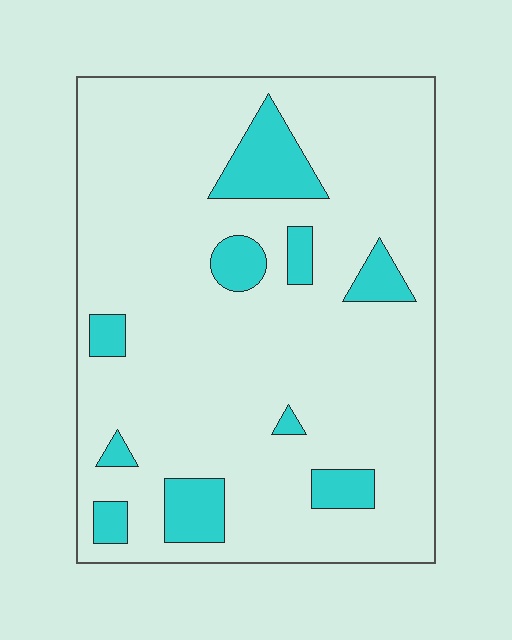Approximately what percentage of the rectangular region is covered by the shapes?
Approximately 15%.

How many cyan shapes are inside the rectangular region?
10.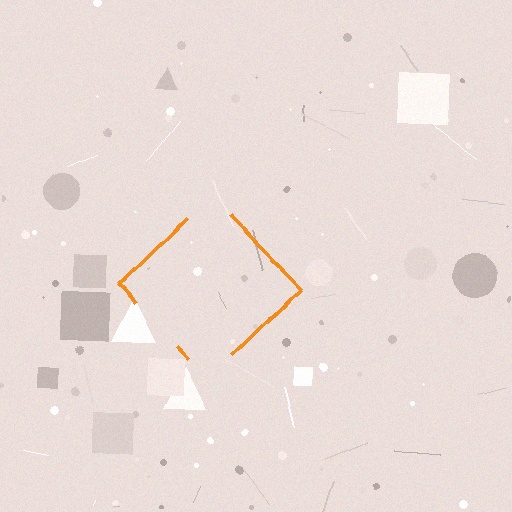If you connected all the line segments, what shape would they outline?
They would outline a diamond.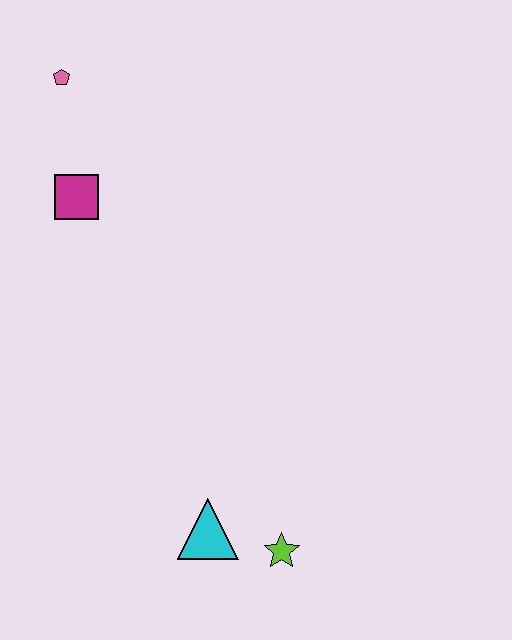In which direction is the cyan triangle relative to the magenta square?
The cyan triangle is below the magenta square.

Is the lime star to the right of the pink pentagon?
Yes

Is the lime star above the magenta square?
No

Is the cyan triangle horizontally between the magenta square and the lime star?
Yes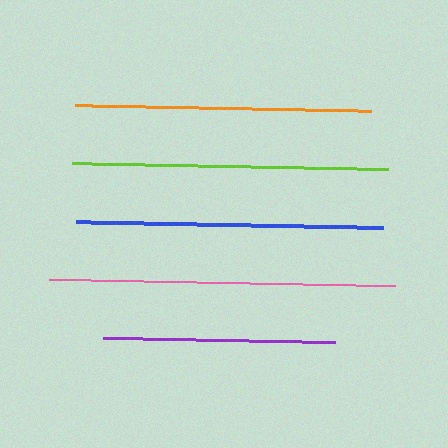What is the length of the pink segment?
The pink segment is approximately 346 pixels long.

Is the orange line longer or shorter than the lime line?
The lime line is longer than the orange line.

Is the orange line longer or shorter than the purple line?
The orange line is longer than the purple line.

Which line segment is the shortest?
The purple line is the shortest at approximately 232 pixels.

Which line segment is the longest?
The pink line is the longest at approximately 346 pixels.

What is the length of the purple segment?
The purple segment is approximately 232 pixels long.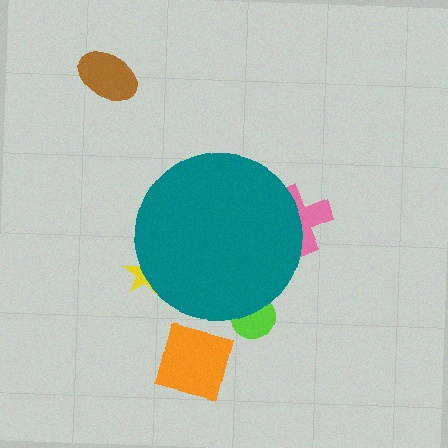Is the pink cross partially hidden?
Yes, the pink cross is partially hidden behind the teal circle.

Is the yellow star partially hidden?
Yes, the yellow star is partially hidden behind the teal circle.